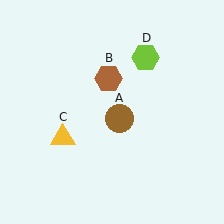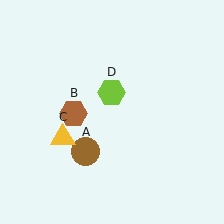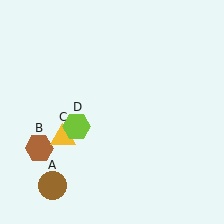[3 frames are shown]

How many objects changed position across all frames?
3 objects changed position: brown circle (object A), brown hexagon (object B), lime hexagon (object D).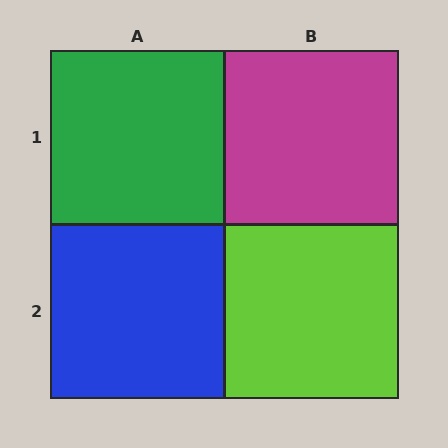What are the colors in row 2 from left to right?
Blue, lime.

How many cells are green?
1 cell is green.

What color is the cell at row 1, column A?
Green.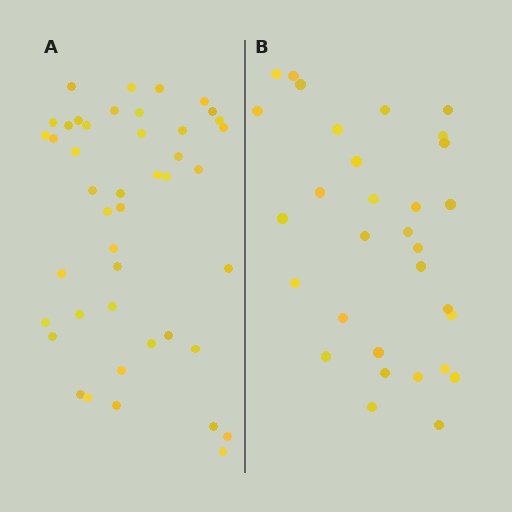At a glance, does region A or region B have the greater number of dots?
Region A (the left region) has more dots.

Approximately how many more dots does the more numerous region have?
Region A has approximately 15 more dots than region B.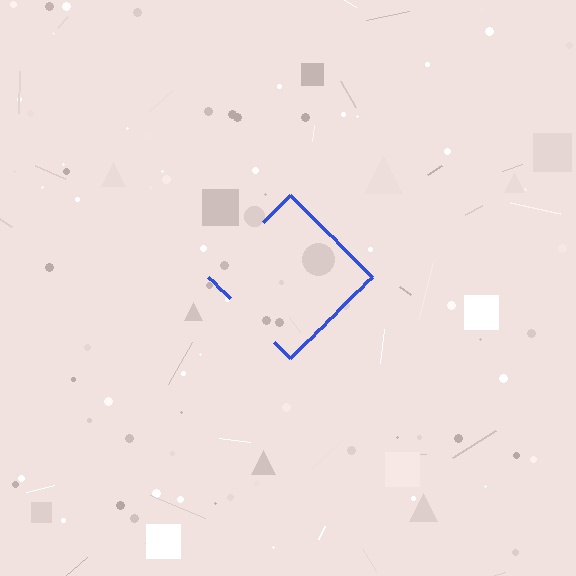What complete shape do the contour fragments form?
The contour fragments form a diamond.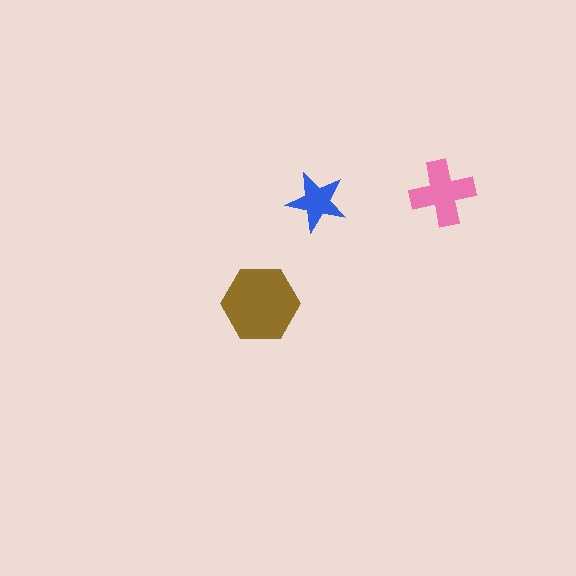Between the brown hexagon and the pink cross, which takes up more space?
The brown hexagon.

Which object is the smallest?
The blue star.